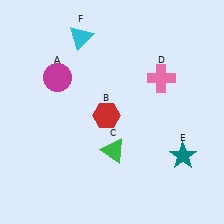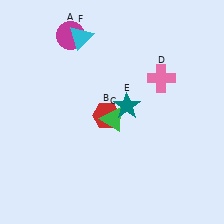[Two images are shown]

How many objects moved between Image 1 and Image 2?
3 objects moved between the two images.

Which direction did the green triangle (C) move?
The green triangle (C) moved up.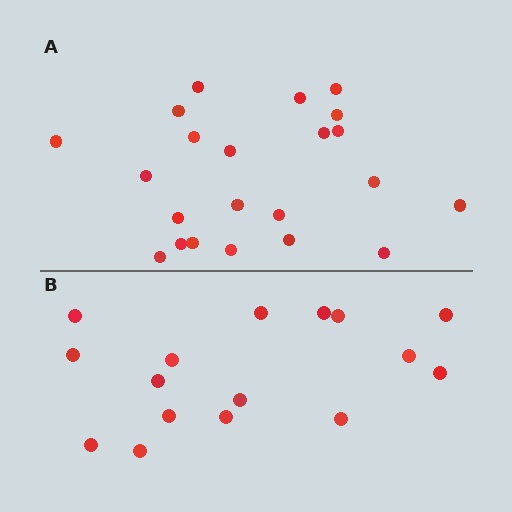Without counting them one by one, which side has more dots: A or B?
Region A (the top region) has more dots.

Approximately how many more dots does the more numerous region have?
Region A has about 6 more dots than region B.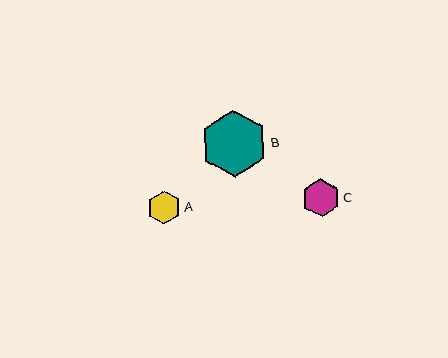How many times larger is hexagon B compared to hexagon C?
Hexagon B is approximately 1.7 times the size of hexagon C.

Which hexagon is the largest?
Hexagon B is the largest with a size of approximately 67 pixels.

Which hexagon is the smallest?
Hexagon A is the smallest with a size of approximately 34 pixels.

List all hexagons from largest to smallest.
From largest to smallest: B, C, A.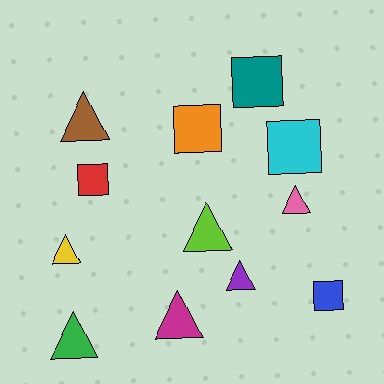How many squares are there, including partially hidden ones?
There are 5 squares.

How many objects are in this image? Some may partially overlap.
There are 12 objects.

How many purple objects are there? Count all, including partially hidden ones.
There is 1 purple object.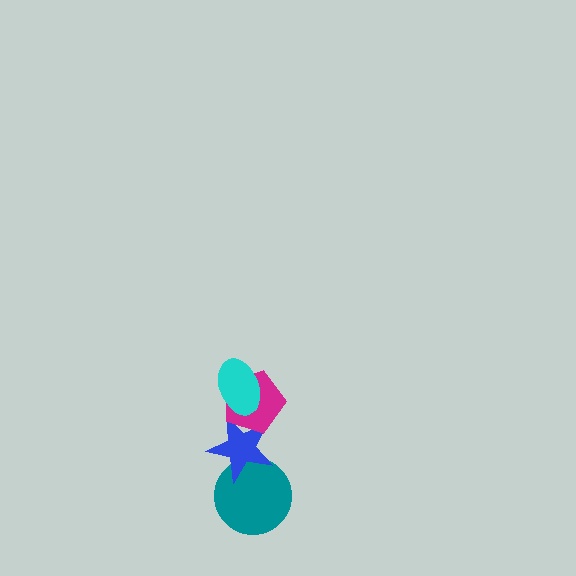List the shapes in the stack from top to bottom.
From top to bottom: the cyan ellipse, the magenta pentagon, the blue star, the teal circle.